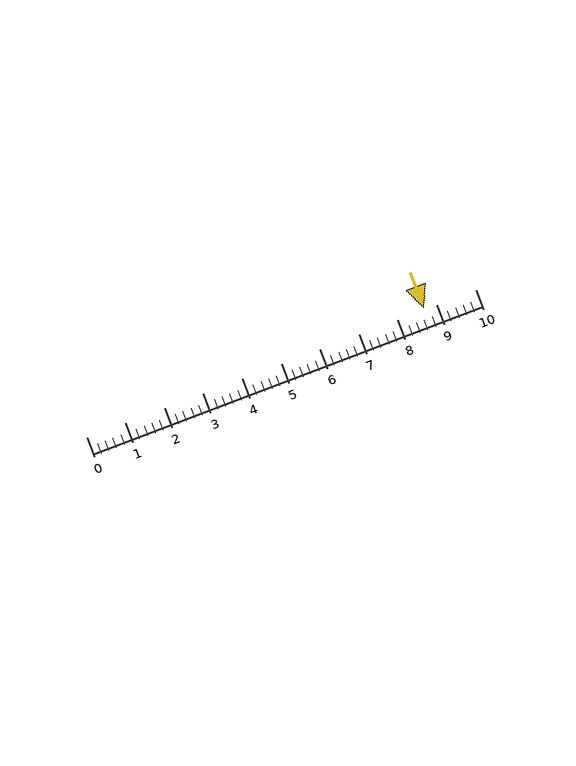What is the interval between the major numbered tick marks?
The major tick marks are spaced 1 units apart.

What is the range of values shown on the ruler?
The ruler shows values from 0 to 10.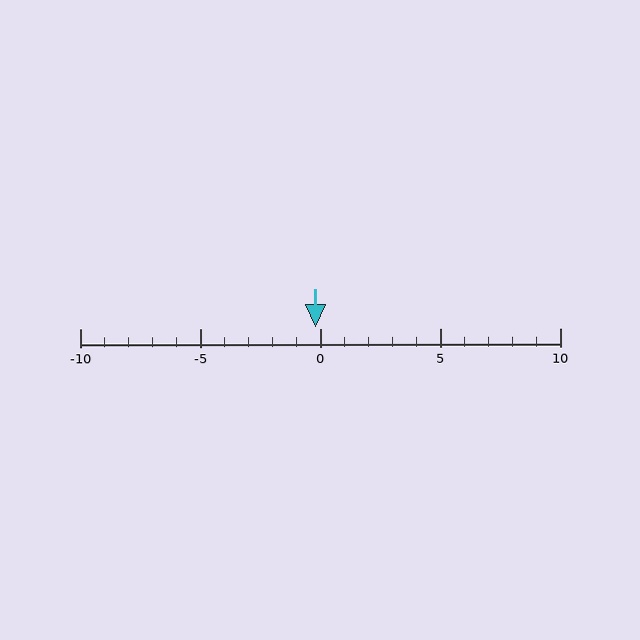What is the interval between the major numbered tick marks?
The major tick marks are spaced 5 units apart.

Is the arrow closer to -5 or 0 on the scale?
The arrow is closer to 0.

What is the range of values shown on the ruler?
The ruler shows values from -10 to 10.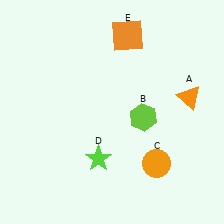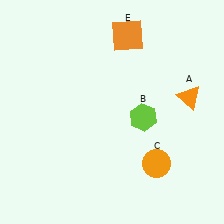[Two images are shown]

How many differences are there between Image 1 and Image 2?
There is 1 difference between the two images.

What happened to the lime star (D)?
The lime star (D) was removed in Image 2. It was in the bottom-left area of Image 1.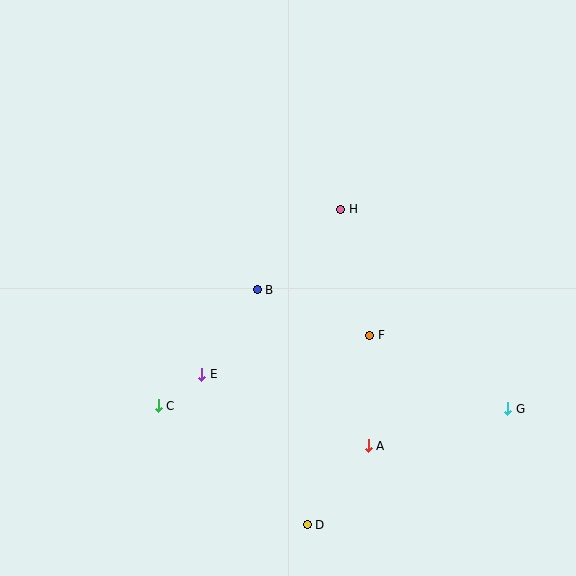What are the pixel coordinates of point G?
Point G is at (508, 409).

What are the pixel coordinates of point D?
Point D is at (307, 525).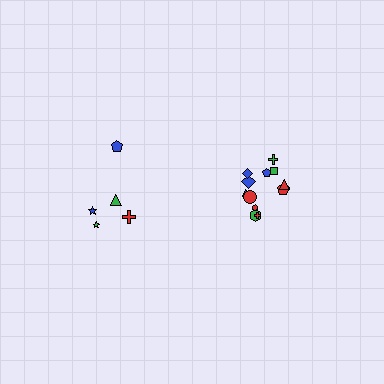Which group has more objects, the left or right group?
The right group.